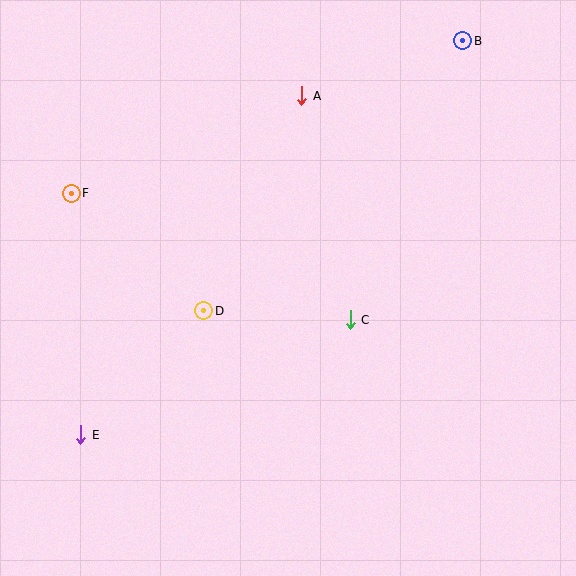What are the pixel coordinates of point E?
Point E is at (81, 435).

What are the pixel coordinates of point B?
Point B is at (463, 41).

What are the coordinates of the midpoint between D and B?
The midpoint between D and B is at (333, 176).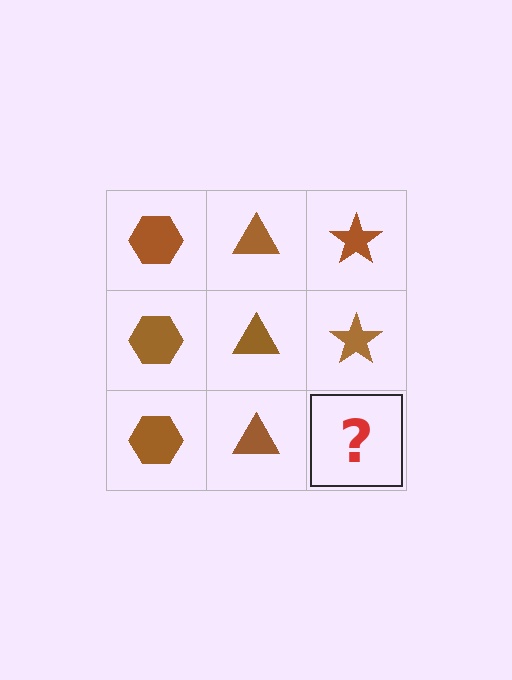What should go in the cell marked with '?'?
The missing cell should contain a brown star.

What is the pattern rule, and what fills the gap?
The rule is that each column has a consistent shape. The gap should be filled with a brown star.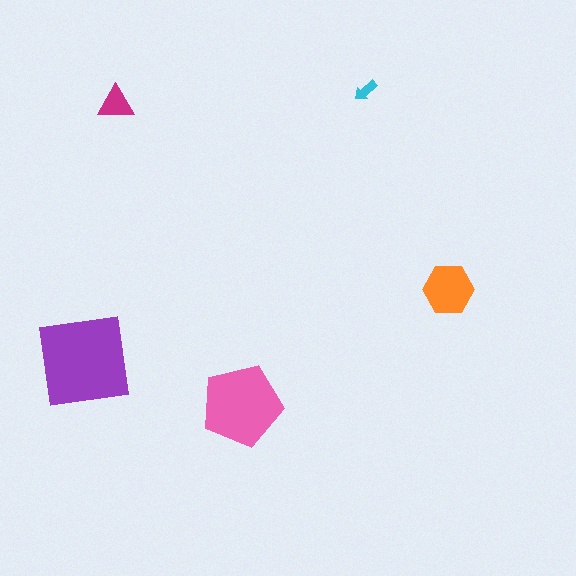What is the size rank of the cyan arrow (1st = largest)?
5th.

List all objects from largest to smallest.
The purple square, the pink pentagon, the orange hexagon, the magenta triangle, the cyan arrow.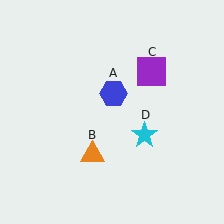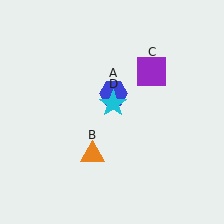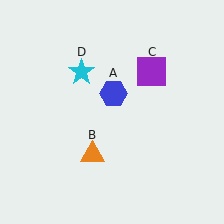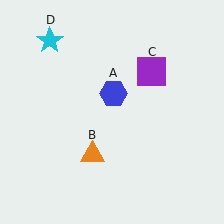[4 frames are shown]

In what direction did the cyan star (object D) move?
The cyan star (object D) moved up and to the left.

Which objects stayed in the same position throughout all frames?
Blue hexagon (object A) and orange triangle (object B) and purple square (object C) remained stationary.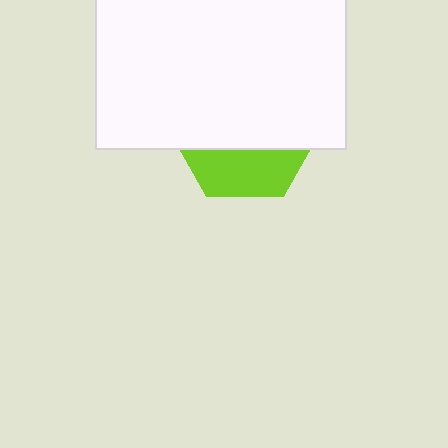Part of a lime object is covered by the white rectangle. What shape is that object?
It is a hexagon.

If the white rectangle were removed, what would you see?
You would see the complete lime hexagon.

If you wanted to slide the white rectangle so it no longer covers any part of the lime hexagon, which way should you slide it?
Slide it up — that is the most direct way to separate the two shapes.